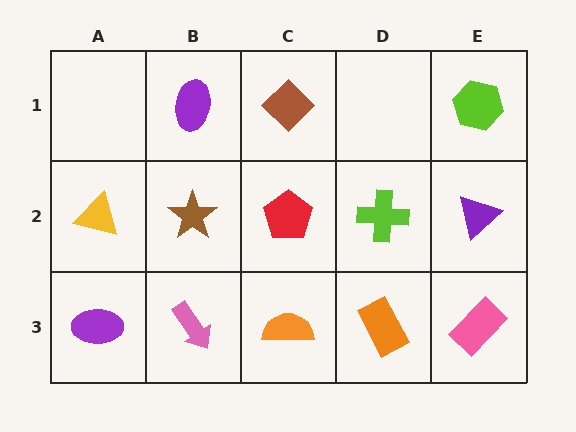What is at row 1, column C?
A brown diamond.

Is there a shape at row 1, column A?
No, that cell is empty.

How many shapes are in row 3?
5 shapes.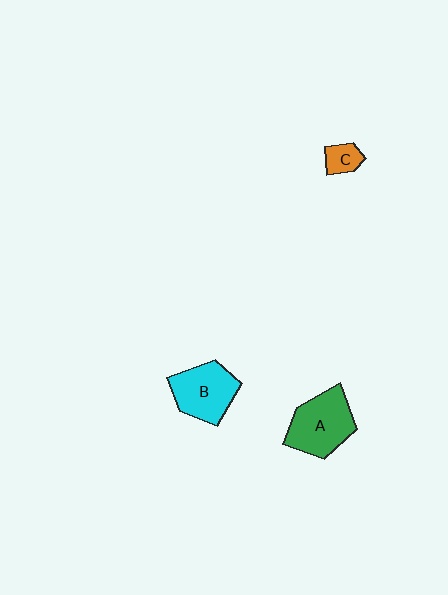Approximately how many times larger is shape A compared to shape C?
Approximately 3.3 times.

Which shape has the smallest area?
Shape C (orange).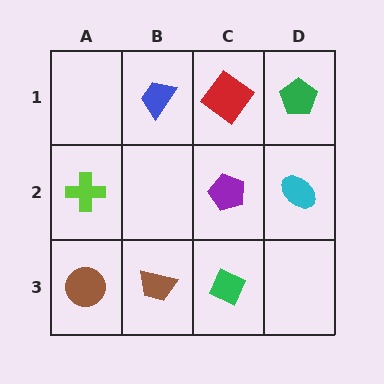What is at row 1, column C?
A red diamond.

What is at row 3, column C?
A green diamond.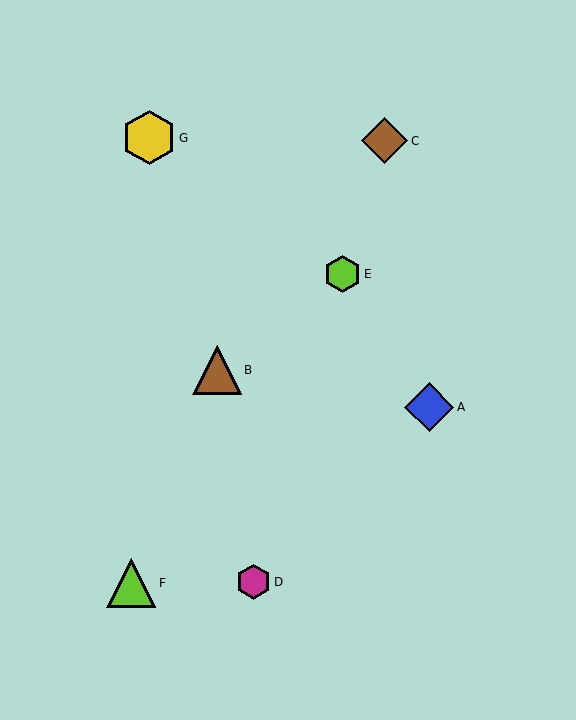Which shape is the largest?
The yellow hexagon (labeled G) is the largest.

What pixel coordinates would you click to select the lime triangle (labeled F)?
Click at (131, 583) to select the lime triangle F.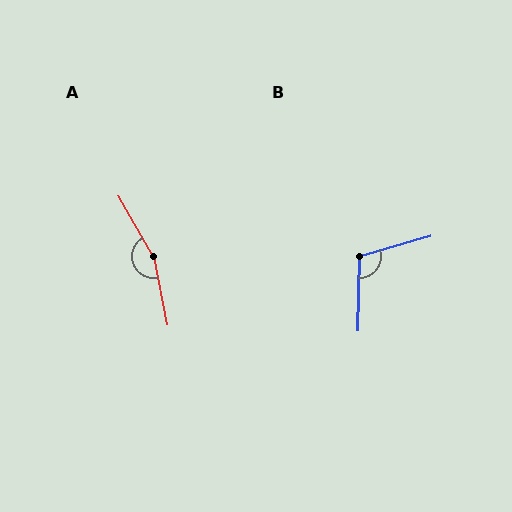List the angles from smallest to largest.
B (108°), A (162°).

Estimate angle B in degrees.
Approximately 108 degrees.